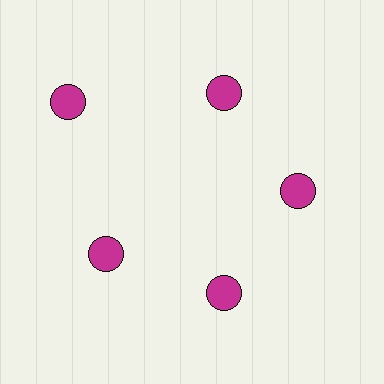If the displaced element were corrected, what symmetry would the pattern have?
It would have 5-fold rotational symmetry — the pattern would map onto itself every 72 degrees.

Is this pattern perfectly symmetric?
No. The 5 magenta circles are arranged in a ring, but one element near the 10 o'clock position is pushed outward from the center, breaking the 5-fold rotational symmetry.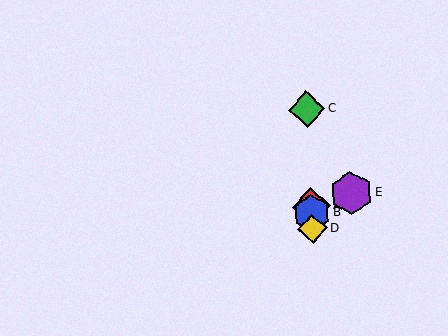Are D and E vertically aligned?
No, D is at x≈312 and E is at x≈351.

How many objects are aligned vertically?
4 objects (A, B, C, D) are aligned vertically.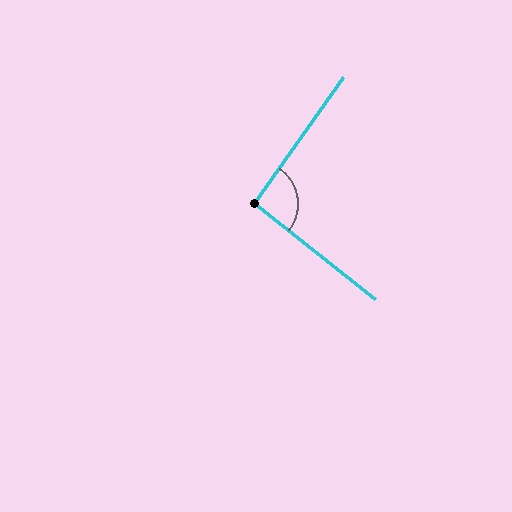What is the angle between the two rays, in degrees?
Approximately 93 degrees.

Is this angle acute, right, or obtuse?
It is approximately a right angle.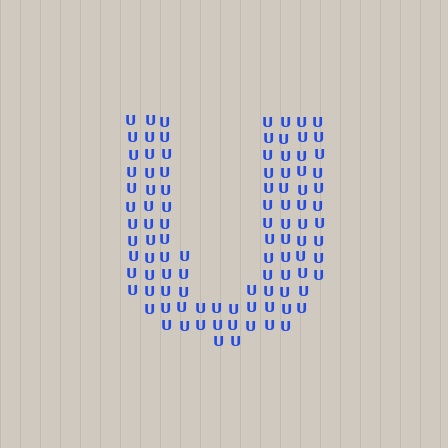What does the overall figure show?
The overall figure shows the letter U.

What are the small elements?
The small elements are letter U's.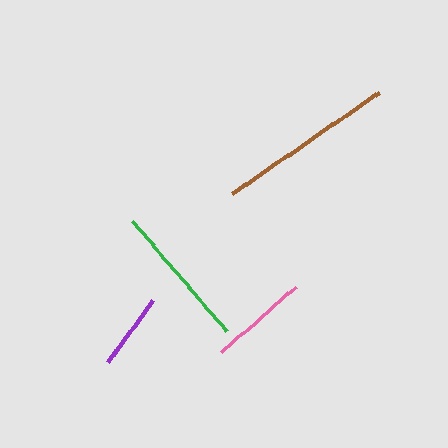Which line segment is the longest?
The brown line is the longest at approximately 178 pixels.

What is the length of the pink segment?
The pink segment is approximately 99 pixels long.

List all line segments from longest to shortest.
From longest to shortest: brown, green, pink, purple.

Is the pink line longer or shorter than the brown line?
The brown line is longer than the pink line.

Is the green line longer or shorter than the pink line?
The green line is longer than the pink line.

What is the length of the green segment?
The green segment is approximately 144 pixels long.